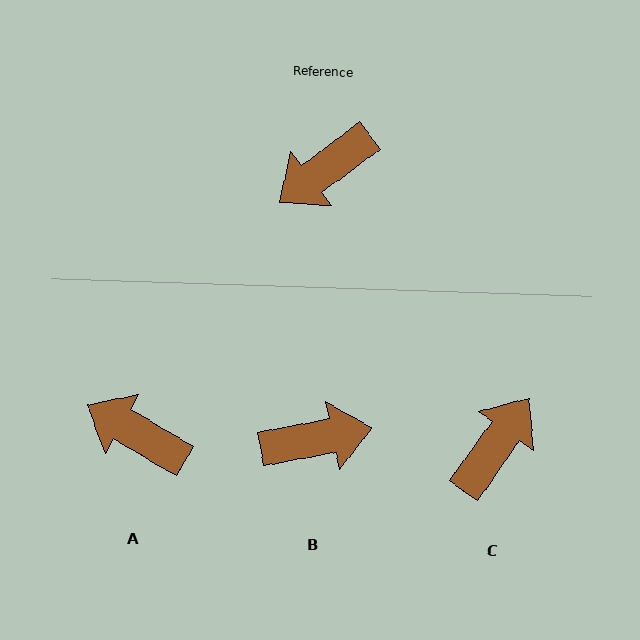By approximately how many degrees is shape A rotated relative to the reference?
Approximately 67 degrees clockwise.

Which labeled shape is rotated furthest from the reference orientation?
C, about 162 degrees away.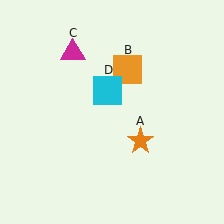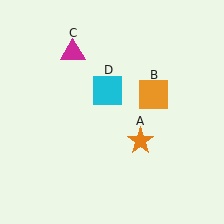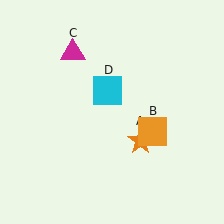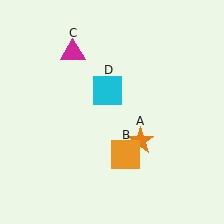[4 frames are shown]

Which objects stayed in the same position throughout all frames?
Orange star (object A) and magenta triangle (object C) and cyan square (object D) remained stationary.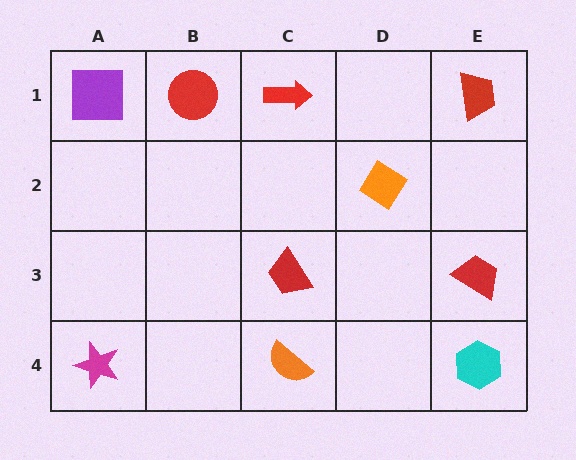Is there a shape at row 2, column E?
No, that cell is empty.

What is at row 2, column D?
An orange diamond.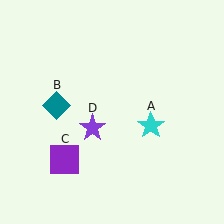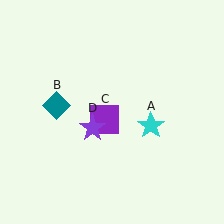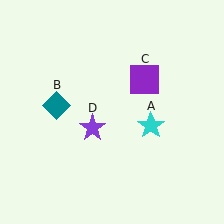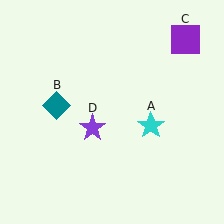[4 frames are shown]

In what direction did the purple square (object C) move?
The purple square (object C) moved up and to the right.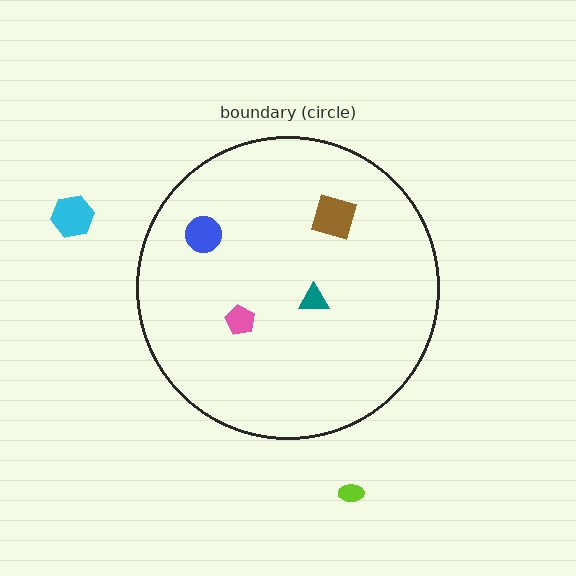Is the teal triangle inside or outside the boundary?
Inside.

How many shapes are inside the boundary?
4 inside, 2 outside.